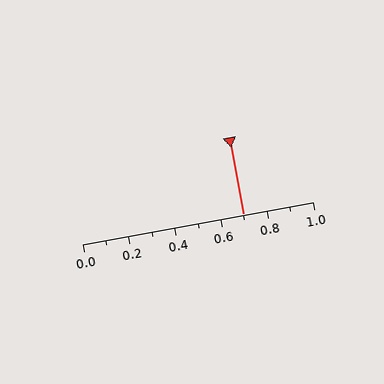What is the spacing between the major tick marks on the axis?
The major ticks are spaced 0.2 apart.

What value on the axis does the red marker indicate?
The marker indicates approximately 0.7.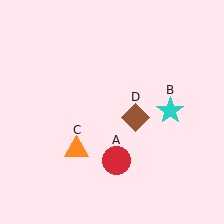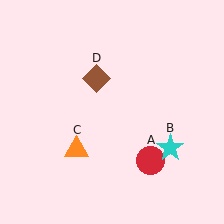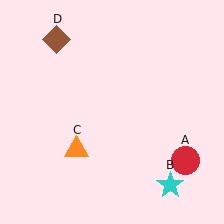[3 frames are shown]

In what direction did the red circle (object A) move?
The red circle (object A) moved right.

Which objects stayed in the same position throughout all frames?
Orange triangle (object C) remained stationary.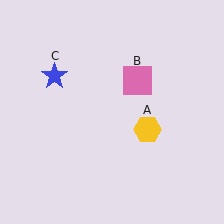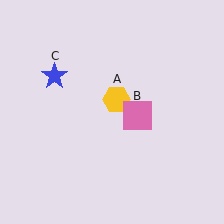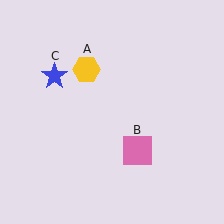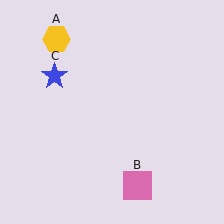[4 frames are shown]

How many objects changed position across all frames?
2 objects changed position: yellow hexagon (object A), pink square (object B).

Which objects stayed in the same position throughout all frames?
Blue star (object C) remained stationary.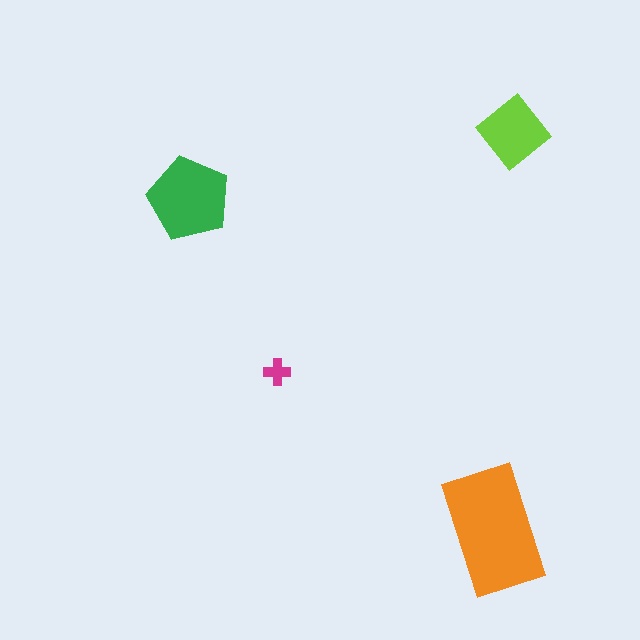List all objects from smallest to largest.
The magenta cross, the lime diamond, the green pentagon, the orange rectangle.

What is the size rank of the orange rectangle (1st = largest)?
1st.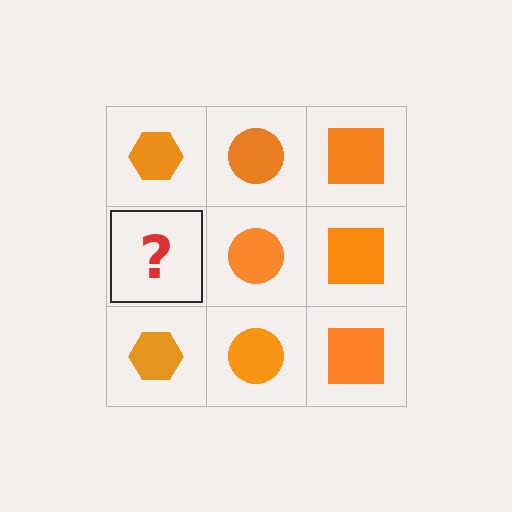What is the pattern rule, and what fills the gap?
The rule is that each column has a consistent shape. The gap should be filled with an orange hexagon.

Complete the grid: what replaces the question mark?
The question mark should be replaced with an orange hexagon.